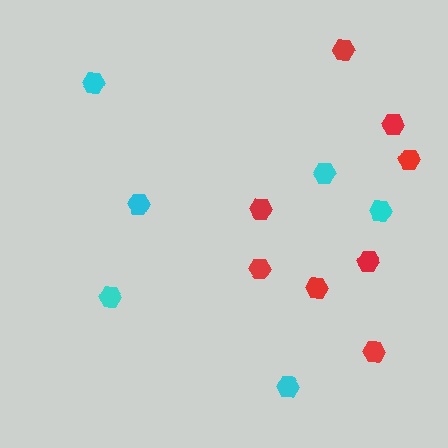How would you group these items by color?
There are 2 groups: one group of cyan hexagons (6) and one group of red hexagons (8).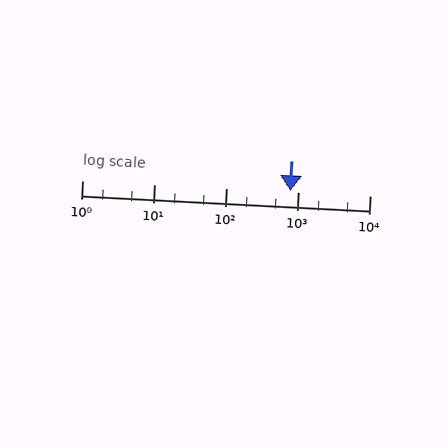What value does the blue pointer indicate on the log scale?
The pointer indicates approximately 780.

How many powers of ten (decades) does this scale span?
The scale spans 4 decades, from 1 to 10000.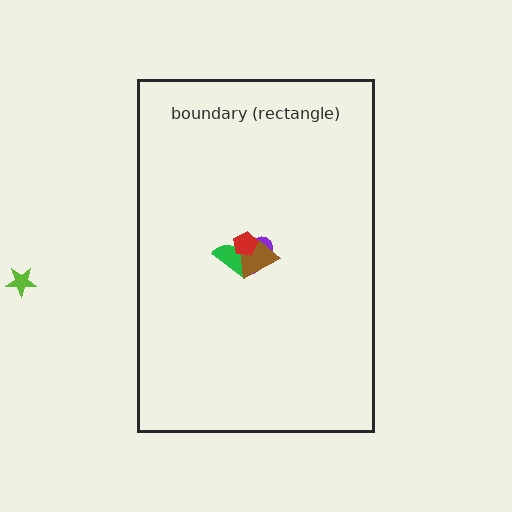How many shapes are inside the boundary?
4 inside, 1 outside.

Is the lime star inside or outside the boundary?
Outside.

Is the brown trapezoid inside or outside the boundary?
Inside.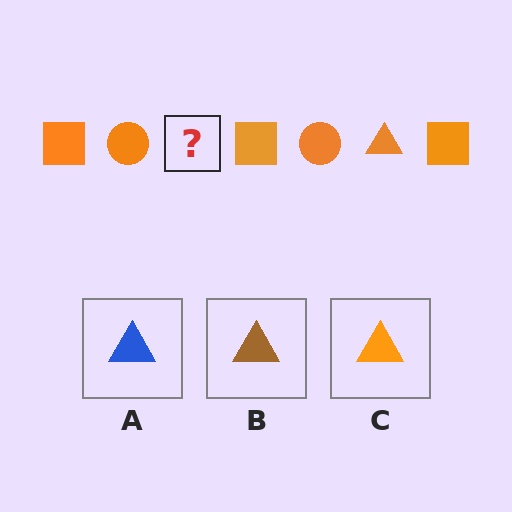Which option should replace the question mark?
Option C.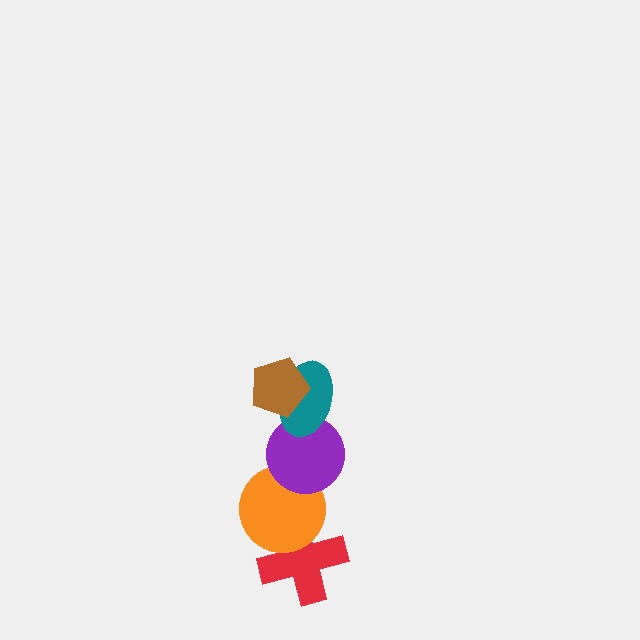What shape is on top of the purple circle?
The teal ellipse is on top of the purple circle.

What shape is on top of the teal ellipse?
The brown pentagon is on top of the teal ellipse.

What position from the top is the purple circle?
The purple circle is 3rd from the top.